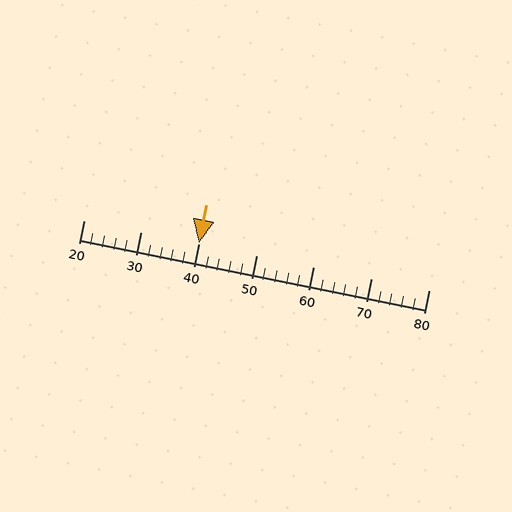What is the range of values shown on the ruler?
The ruler shows values from 20 to 80.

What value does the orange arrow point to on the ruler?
The orange arrow points to approximately 40.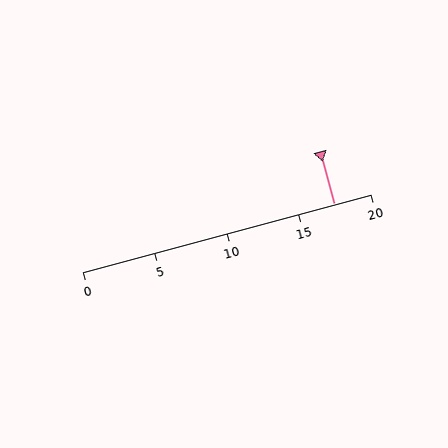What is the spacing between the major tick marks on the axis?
The major ticks are spaced 5 apart.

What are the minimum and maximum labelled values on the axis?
The axis runs from 0 to 20.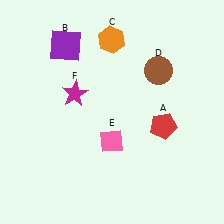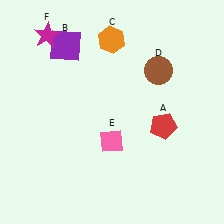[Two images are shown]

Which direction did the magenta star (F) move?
The magenta star (F) moved up.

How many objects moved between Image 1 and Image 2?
1 object moved between the two images.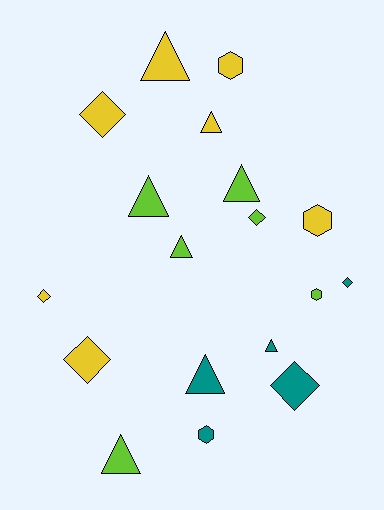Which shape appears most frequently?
Triangle, with 8 objects.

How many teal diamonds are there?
There are 2 teal diamonds.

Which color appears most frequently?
Yellow, with 7 objects.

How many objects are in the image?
There are 18 objects.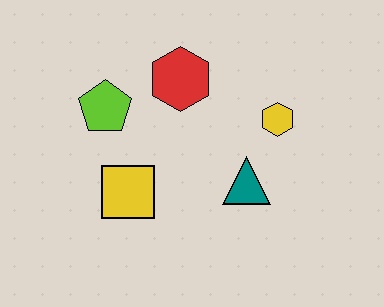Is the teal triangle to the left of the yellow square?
No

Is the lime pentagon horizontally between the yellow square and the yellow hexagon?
No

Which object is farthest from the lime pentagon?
The yellow hexagon is farthest from the lime pentagon.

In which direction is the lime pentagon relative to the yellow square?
The lime pentagon is above the yellow square.